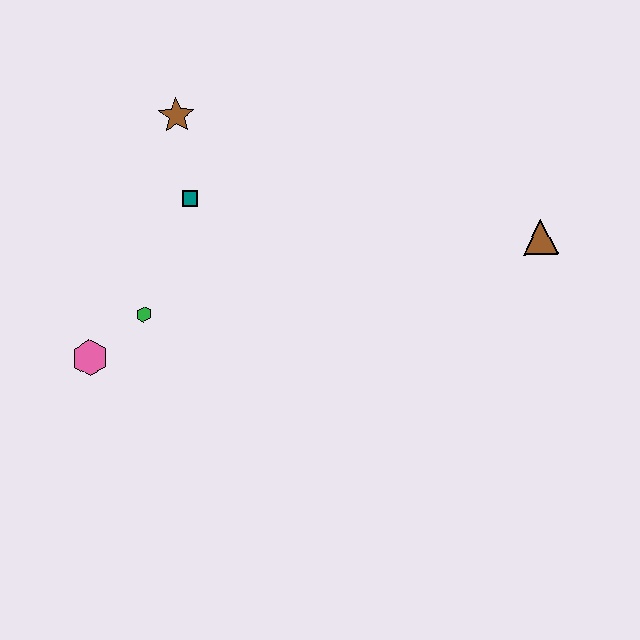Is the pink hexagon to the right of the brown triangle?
No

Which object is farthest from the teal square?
The brown triangle is farthest from the teal square.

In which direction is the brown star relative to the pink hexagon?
The brown star is above the pink hexagon.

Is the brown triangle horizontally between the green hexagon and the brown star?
No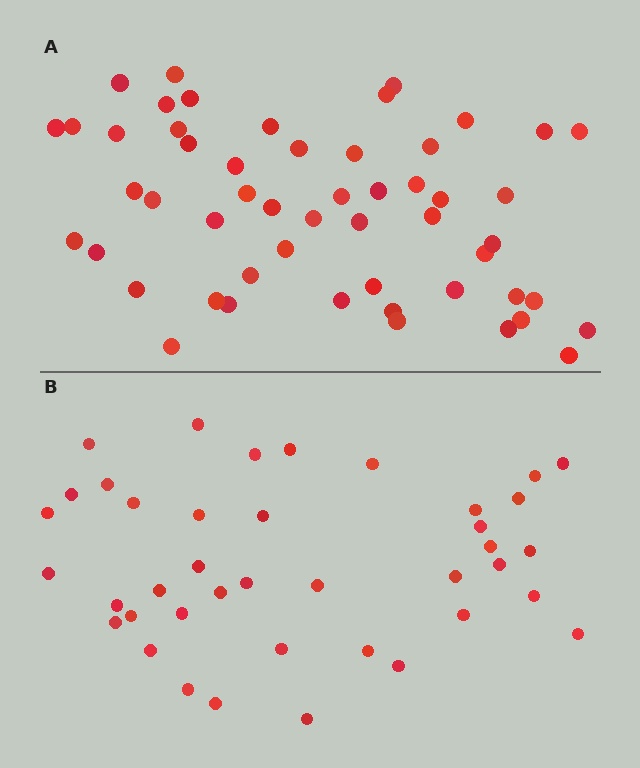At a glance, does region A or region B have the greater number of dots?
Region A (the top region) has more dots.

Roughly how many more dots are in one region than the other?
Region A has approximately 15 more dots than region B.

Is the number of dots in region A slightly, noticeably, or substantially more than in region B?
Region A has noticeably more, but not dramatically so. The ratio is roughly 1.3 to 1.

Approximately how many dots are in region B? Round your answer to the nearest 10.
About 40 dots.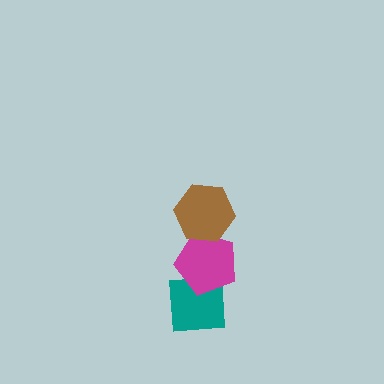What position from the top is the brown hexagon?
The brown hexagon is 1st from the top.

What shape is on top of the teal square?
The magenta pentagon is on top of the teal square.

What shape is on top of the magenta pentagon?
The brown hexagon is on top of the magenta pentagon.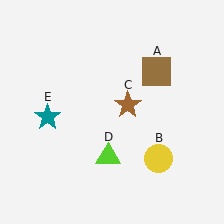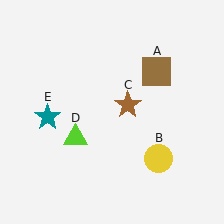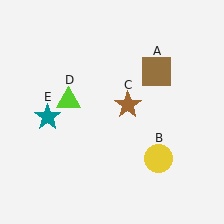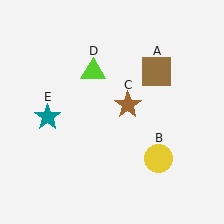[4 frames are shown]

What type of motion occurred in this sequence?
The lime triangle (object D) rotated clockwise around the center of the scene.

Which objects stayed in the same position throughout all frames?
Brown square (object A) and yellow circle (object B) and brown star (object C) and teal star (object E) remained stationary.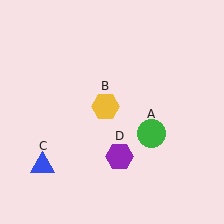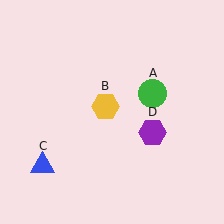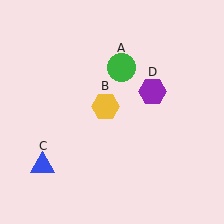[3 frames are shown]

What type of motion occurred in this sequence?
The green circle (object A), purple hexagon (object D) rotated counterclockwise around the center of the scene.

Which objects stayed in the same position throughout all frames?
Yellow hexagon (object B) and blue triangle (object C) remained stationary.